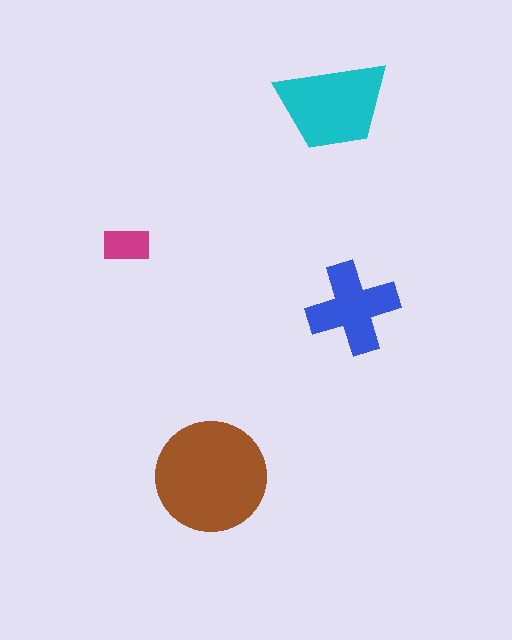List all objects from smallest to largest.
The magenta rectangle, the blue cross, the cyan trapezoid, the brown circle.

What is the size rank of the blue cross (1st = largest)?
3rd.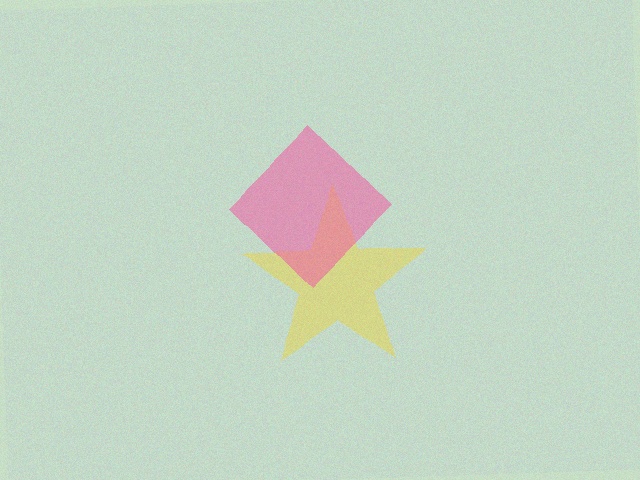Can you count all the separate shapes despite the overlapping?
Yes, there are 2 separate shapes.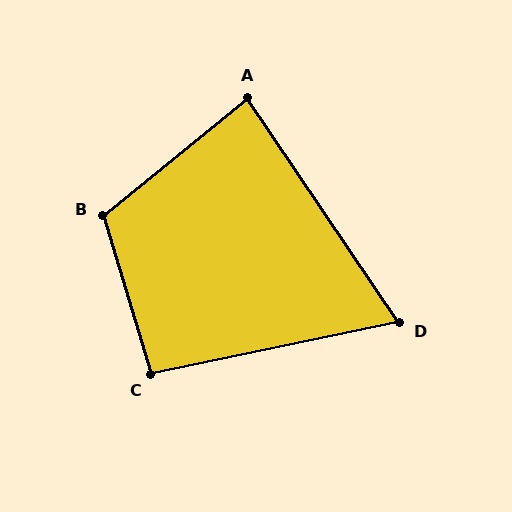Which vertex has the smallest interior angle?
D, at approximately 68 degrees.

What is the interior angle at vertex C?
Approximately 95 degrees (obtuse).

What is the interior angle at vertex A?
Approximately 85 degrees (acute).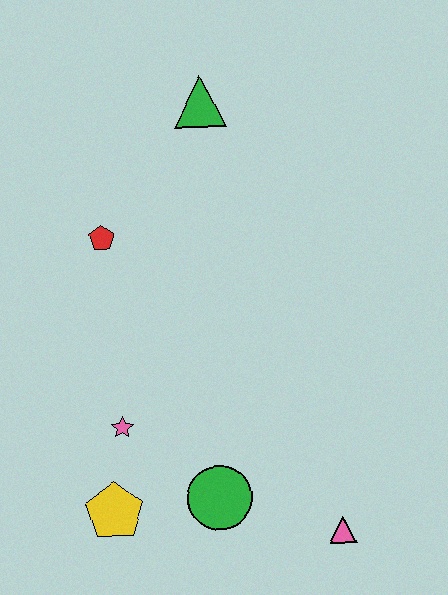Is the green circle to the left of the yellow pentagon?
No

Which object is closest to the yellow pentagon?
The pink star is closest to the yellow pentagon.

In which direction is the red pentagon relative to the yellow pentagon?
The red pentagon is above the yellow pentagon.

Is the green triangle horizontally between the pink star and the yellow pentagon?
No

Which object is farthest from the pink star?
The green triangle is farthest from the pink star.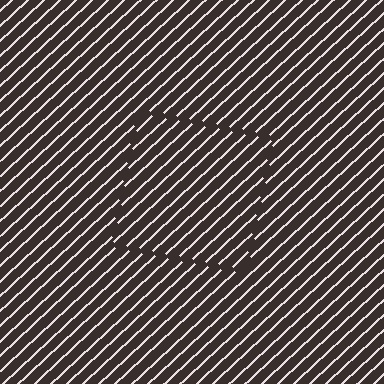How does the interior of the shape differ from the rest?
The interior of the shape contains the same grating, shifted by half a period — the contour is defined by the phase discontinuity where line-ends from the inner and outer gratings abut.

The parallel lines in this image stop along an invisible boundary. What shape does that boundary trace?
An illusory square. The interior of the shape contains the same grating, shifted by half a period — the contour is defined by the phase discontinuity where line-ends from the inner and outer gratings abut.